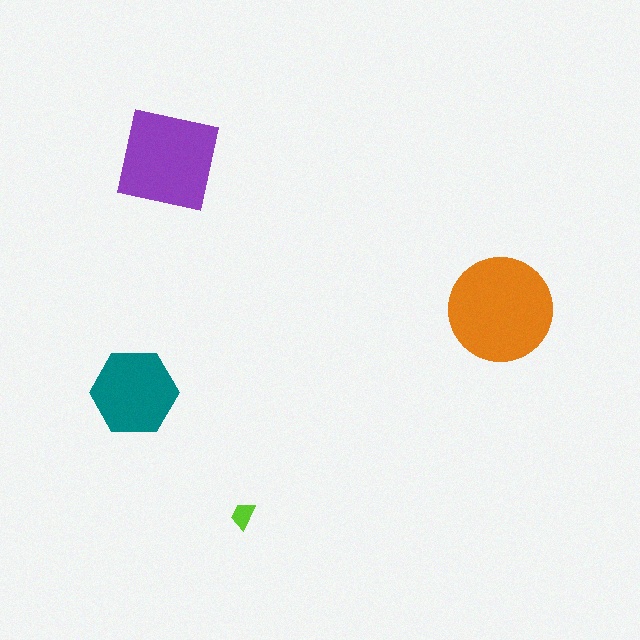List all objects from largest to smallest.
The orange circle, the purple square, the teal hexagon, the lime trapezoid.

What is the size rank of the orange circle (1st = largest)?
1st.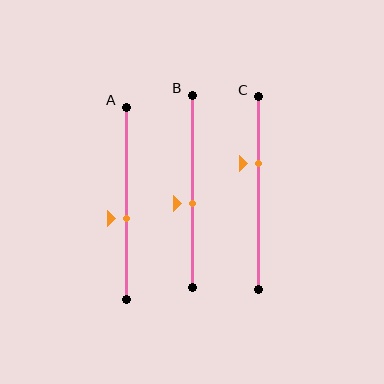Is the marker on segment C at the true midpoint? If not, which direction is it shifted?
No, the marker on segment C is shifted upward by about 15% of the segment length.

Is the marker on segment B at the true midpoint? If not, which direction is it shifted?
No, the marker on segment B is shifted downward by about 6% of the segment length.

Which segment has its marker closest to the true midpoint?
Segment B has its marker closest to the true midpoint.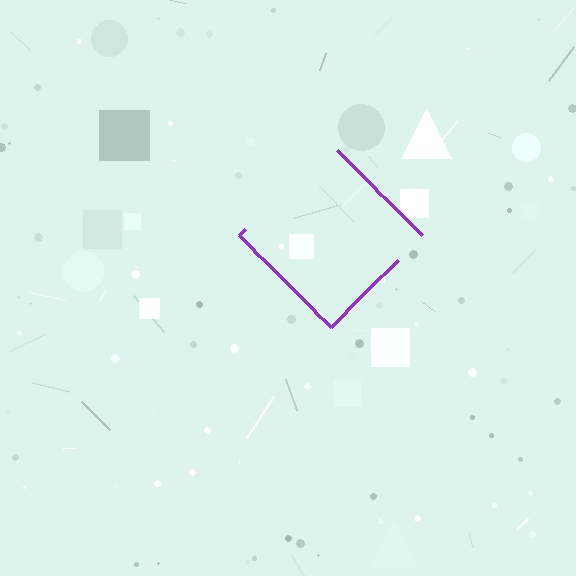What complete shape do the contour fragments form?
The contour fragments form a diamond.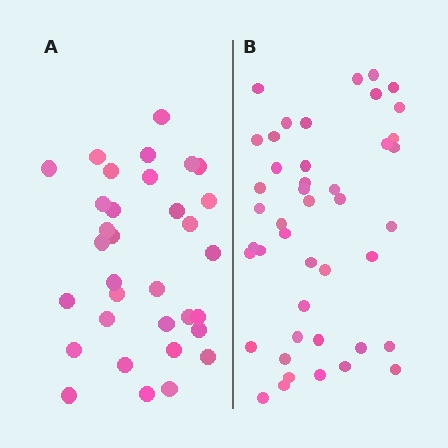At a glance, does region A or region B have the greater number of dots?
Region B (the right region) has more dots.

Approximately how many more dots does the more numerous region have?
Region B has roughly 12 or so more dots than region A.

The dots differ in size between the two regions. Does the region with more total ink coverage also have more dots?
No. Region A has more total ink coverage because its dots are larger, but region B actually contains more individual dots. Total area can be misleading — the number of items is what matters here.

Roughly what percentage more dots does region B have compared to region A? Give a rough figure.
About 35% more.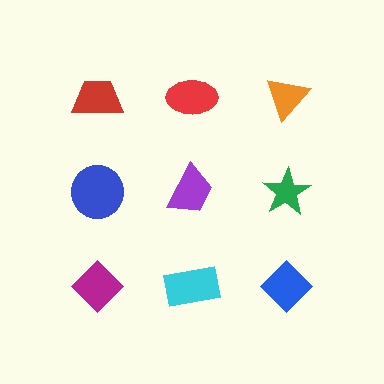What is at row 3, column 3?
A blue diamond.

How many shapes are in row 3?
3 shapes.